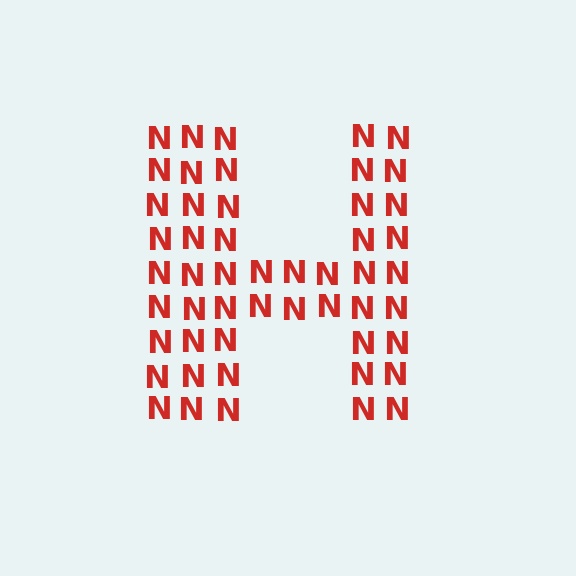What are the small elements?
The small elements are letter N's.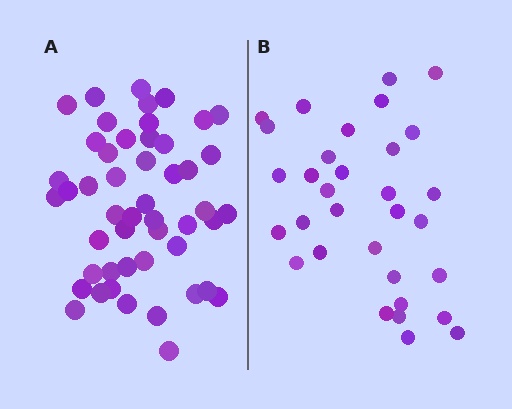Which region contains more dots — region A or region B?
Region A (the left region) has more dots.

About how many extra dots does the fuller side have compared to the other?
Region A has approximately 15 more dots than region B.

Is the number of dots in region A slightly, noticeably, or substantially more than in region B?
Region A has substantially more. The ratio is roughly 1.5 to 1.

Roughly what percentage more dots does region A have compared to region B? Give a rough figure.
About 55% more.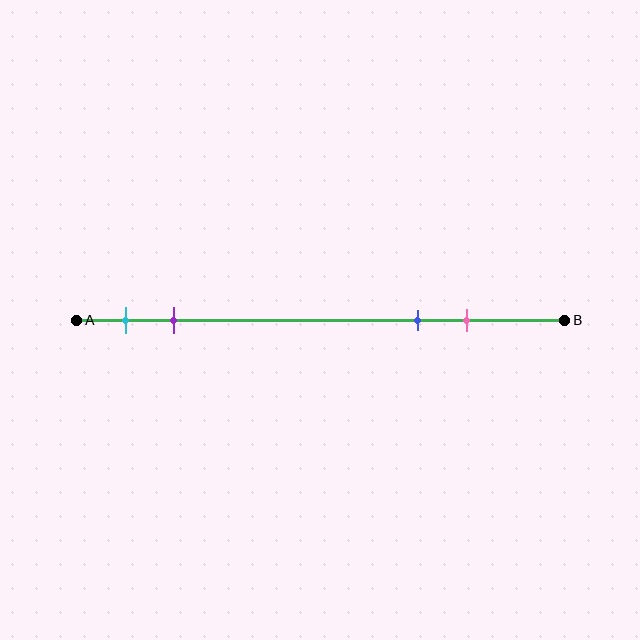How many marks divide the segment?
There are 4 marks dividing the segment.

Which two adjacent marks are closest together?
The cyan and purple marks are the closest adjacent pair.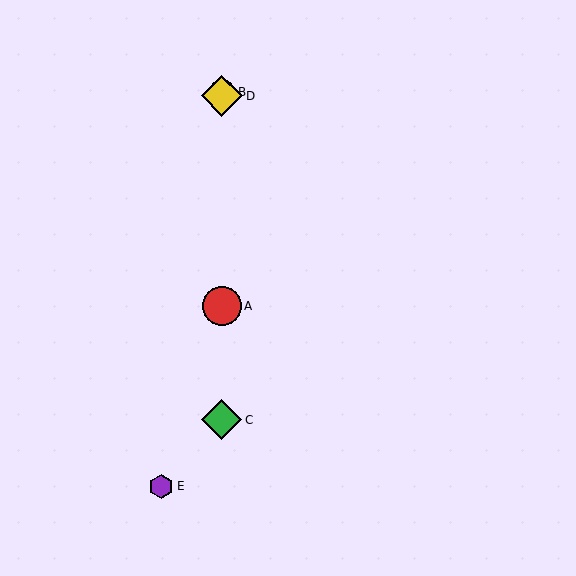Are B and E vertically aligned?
No, B is at x≈222 and E is at x≈161.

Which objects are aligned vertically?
Objects A, B, C, D are aligned vertically.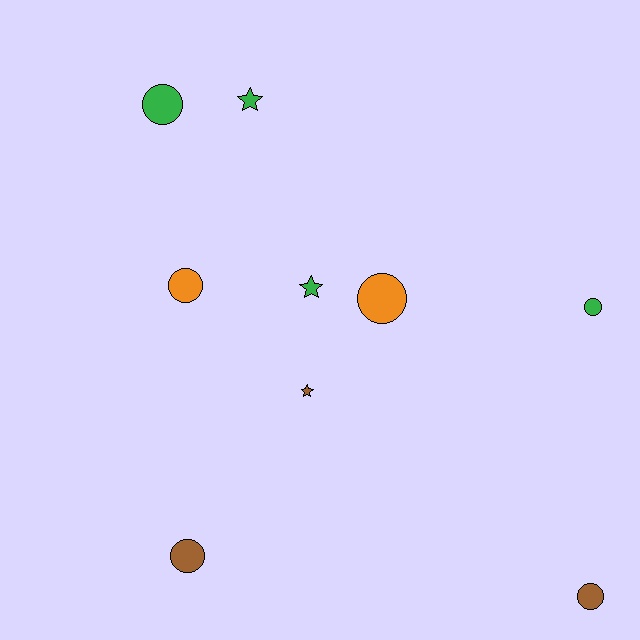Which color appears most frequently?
Green, with 4 objects.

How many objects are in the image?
There are 9 objects.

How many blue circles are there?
There are no blue circles.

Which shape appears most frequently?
Circle, with 6 objects.